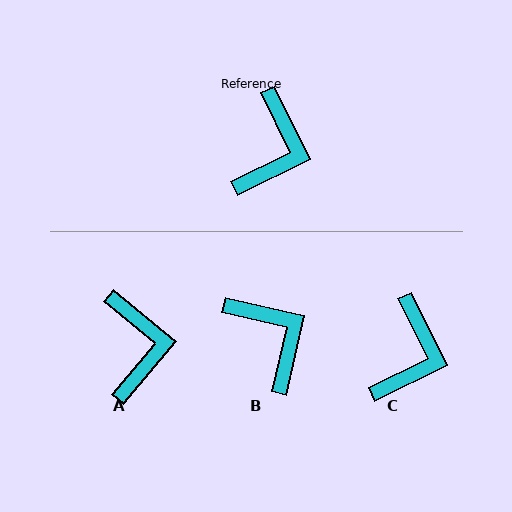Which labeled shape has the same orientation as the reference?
C.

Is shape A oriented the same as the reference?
No, it is off by about 24 degrees.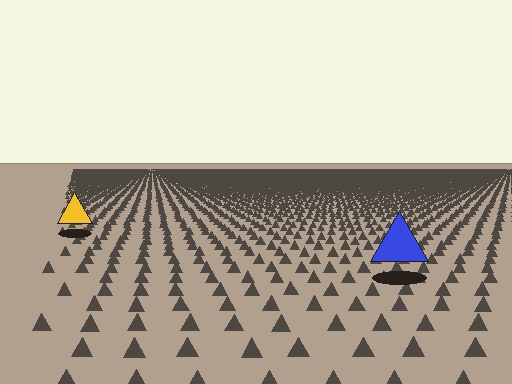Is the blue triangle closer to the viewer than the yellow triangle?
Yes. The blue triangle is closer — you can tell from the texture gradient: the ground texture is coarser near it.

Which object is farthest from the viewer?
The yellow triangle is farthest from the viewer. It appears smaller and the ground texture around it is denser.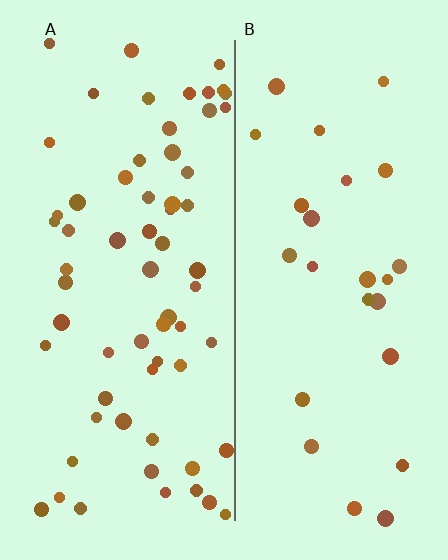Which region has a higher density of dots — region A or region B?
A (the left).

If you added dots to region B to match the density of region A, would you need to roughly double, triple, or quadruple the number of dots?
Approximately triple.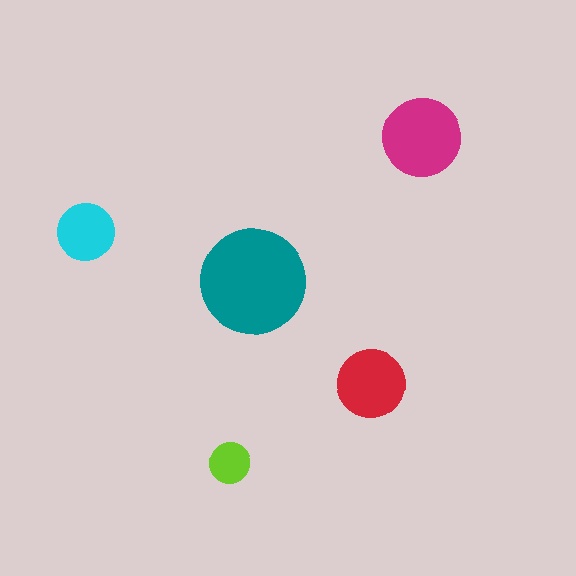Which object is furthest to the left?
The cyan circle is leftmost.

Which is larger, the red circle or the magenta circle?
The magenta one.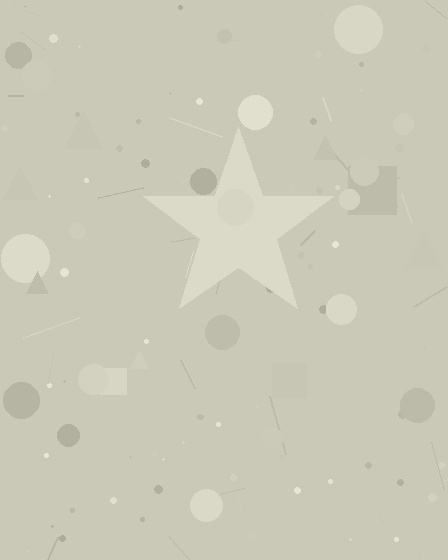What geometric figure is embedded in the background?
A star is embedded in the background.